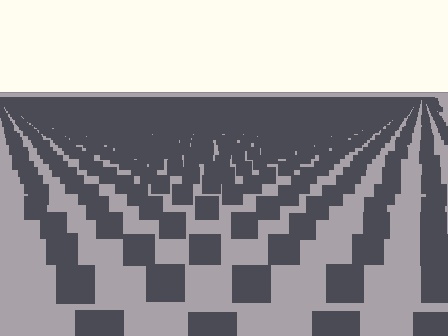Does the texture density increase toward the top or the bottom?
Density increases toward the top.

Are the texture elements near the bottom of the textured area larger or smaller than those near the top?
Larger. Near the bottom, elements are closer to the viewer and appear at a bigger on-screen size.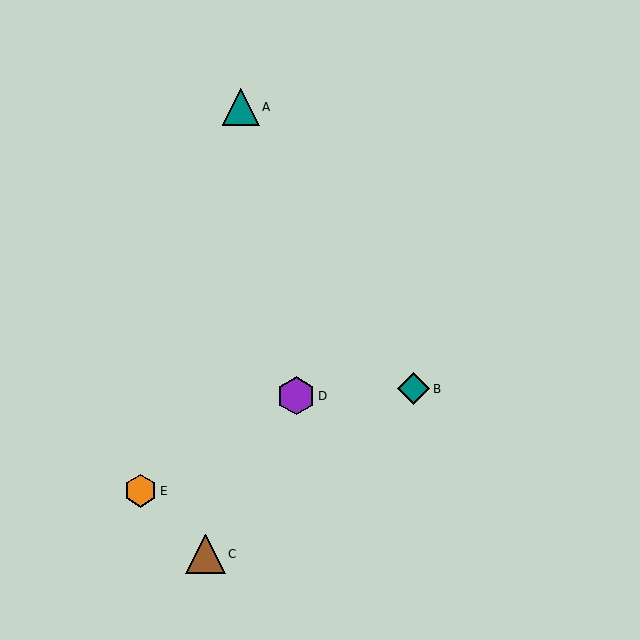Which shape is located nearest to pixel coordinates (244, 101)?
The teal triangle (labeled A) at (241, 107) is nearest to that location.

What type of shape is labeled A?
Shape A is a teal triangle.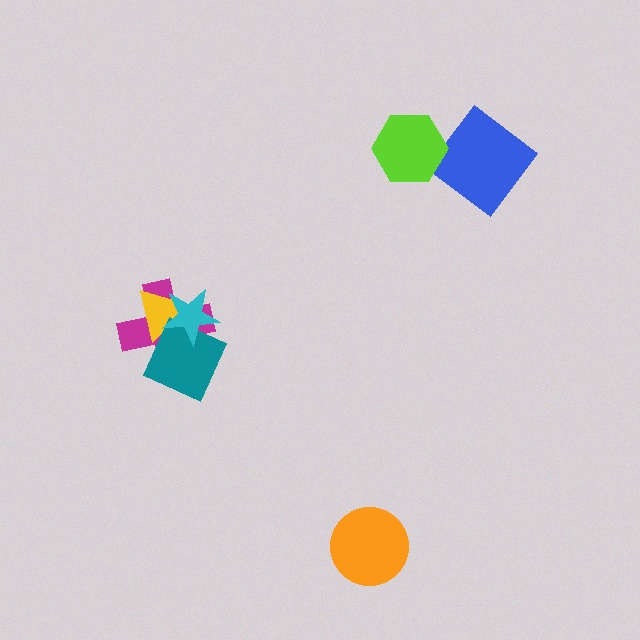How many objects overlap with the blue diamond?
0 objects overlap with the blue diamond.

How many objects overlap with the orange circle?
0 objects overlap with the orange circle.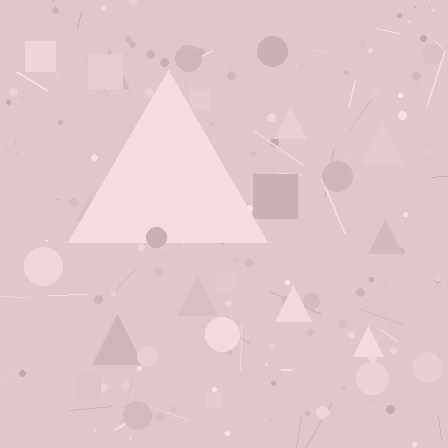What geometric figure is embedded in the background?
A triangle is embedded in the background.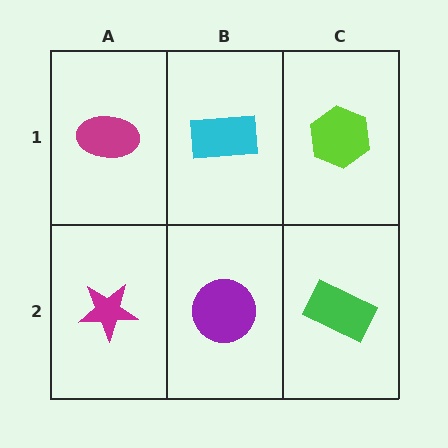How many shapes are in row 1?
3 shapes.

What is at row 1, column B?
A cyan rectangle.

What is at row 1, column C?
A lime hexagon.